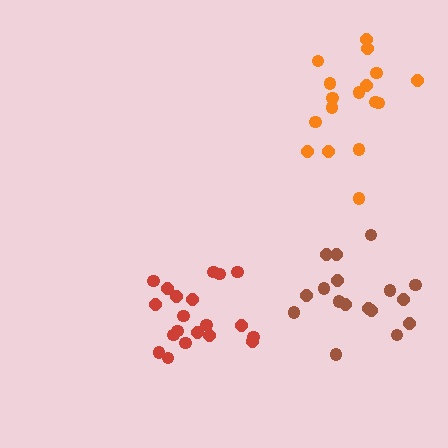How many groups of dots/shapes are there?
There are 3 groups.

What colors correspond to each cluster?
The clusters are colored: orange, red, brown.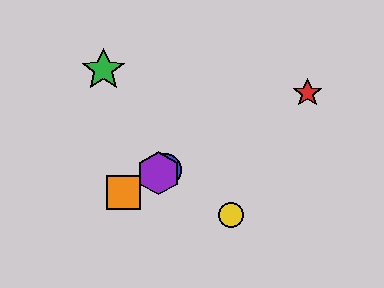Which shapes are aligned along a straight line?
The red star, the blue circle, the purple hexagon, the orange square are aligned along a straight line.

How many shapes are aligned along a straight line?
4 shapes (the red star, the blue circle, the purple hexagon, the orange square) are aligned along a straight line.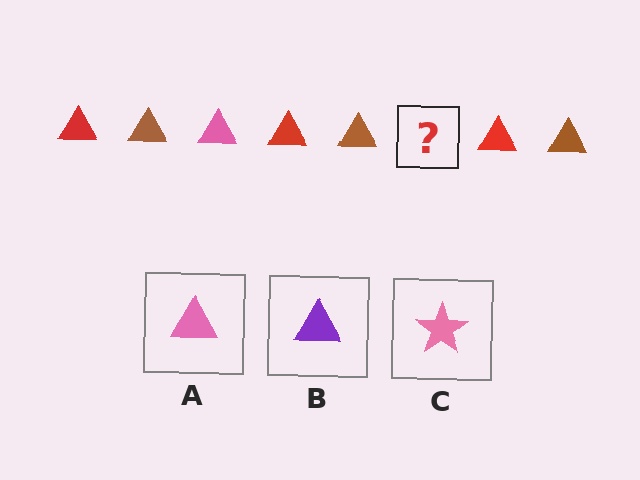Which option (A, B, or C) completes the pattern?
A.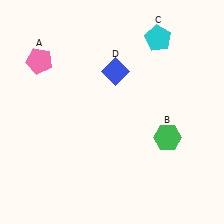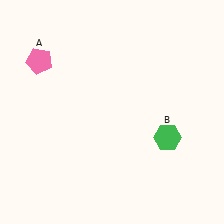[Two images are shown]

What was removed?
The blue diamond (D), the cyan pentagon (C) were removed in Image 2.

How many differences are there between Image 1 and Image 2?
There are 2 differences between the two images.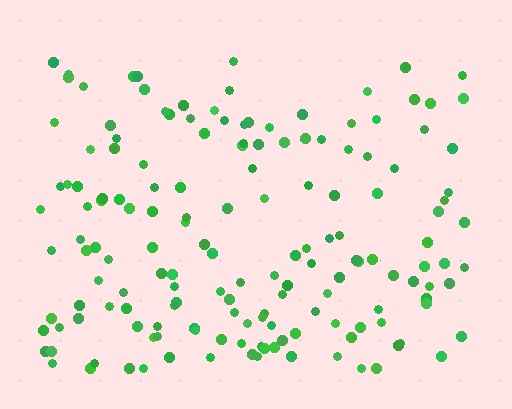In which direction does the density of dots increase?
From top to bottom, with the bottom side densest.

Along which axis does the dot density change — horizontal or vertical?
Vertical.